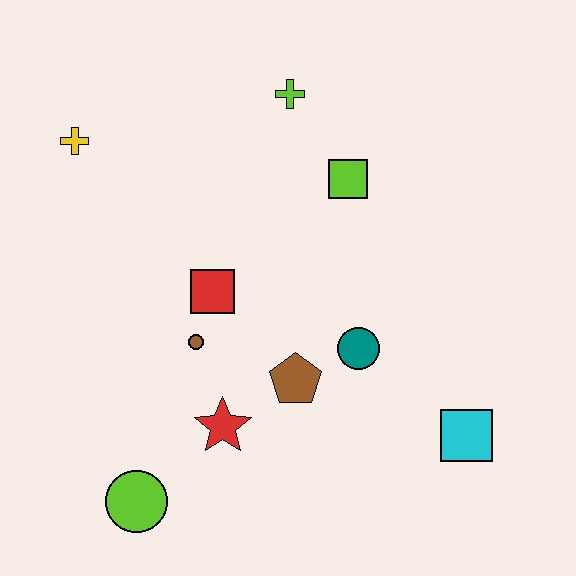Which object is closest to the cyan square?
The teal circle is closest to the cyan square.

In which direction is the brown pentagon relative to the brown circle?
The brown pentagon is to the right of the brown circle.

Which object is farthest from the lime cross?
The lime circle is farthest from the lime cross.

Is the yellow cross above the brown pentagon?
Yes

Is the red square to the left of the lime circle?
No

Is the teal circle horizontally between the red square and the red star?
No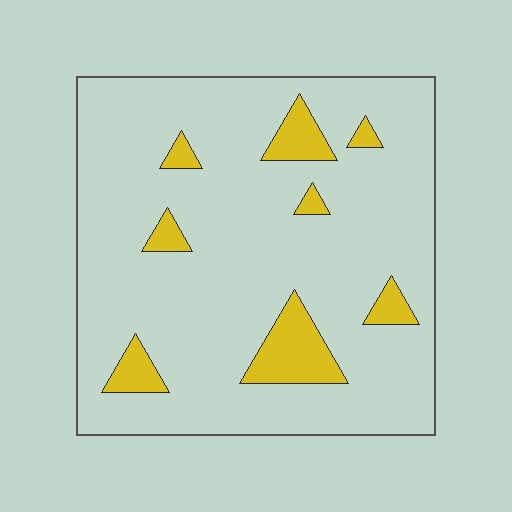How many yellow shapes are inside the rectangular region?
8.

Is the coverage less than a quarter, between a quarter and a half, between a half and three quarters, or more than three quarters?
Less than a quarter.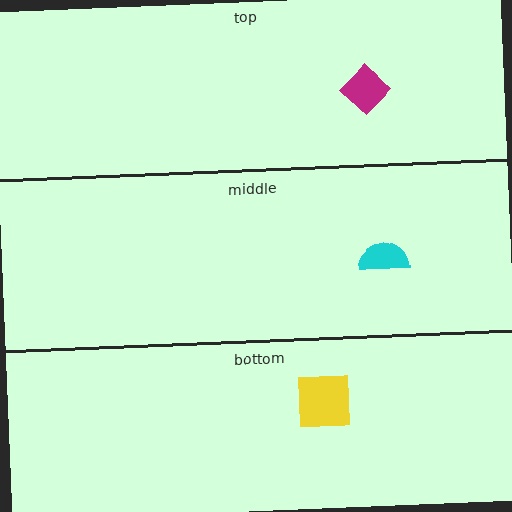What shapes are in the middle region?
The cyan semicircle.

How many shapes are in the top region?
1.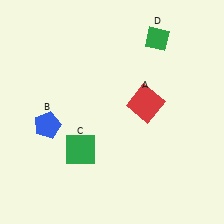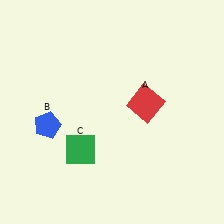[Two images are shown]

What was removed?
The green diamond (D) was removed in Image 2.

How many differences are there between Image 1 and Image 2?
There is 1 difference between the two images.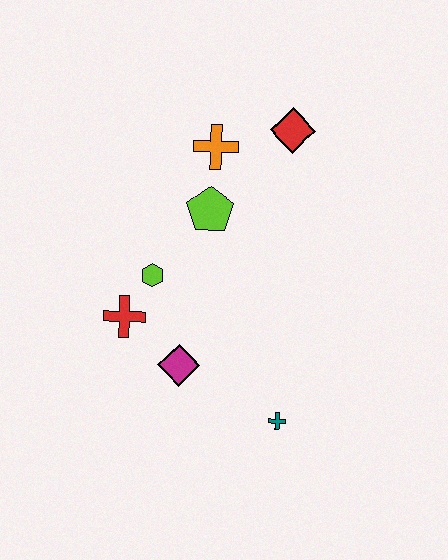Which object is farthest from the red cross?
The red diamond is farthest from the red cross.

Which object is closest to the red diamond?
The orange cross is closest to the red diamond.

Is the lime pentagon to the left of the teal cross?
Yes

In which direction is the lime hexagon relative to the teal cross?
The lime hexagon is above the teal cross.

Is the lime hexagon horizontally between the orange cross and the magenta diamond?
No